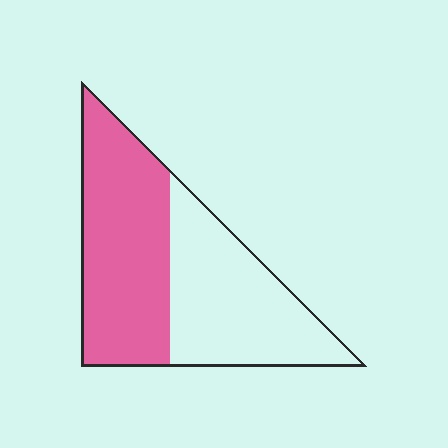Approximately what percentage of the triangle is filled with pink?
Approximately 50%.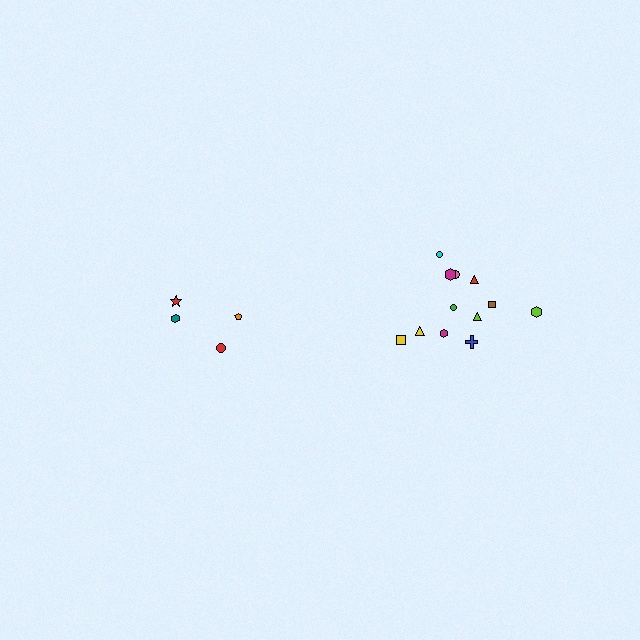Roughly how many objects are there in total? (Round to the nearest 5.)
Roughly 15 objects in total.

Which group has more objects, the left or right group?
The right group.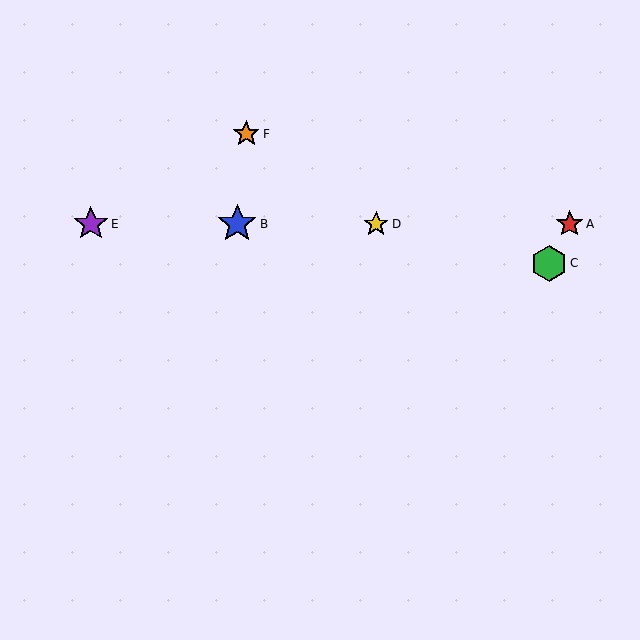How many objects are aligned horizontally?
4 objects (A, B, D, E) are aligned horizontally.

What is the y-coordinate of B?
Object B is at y≈224.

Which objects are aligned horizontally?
Objects A, B, D, E are aligned horizontally.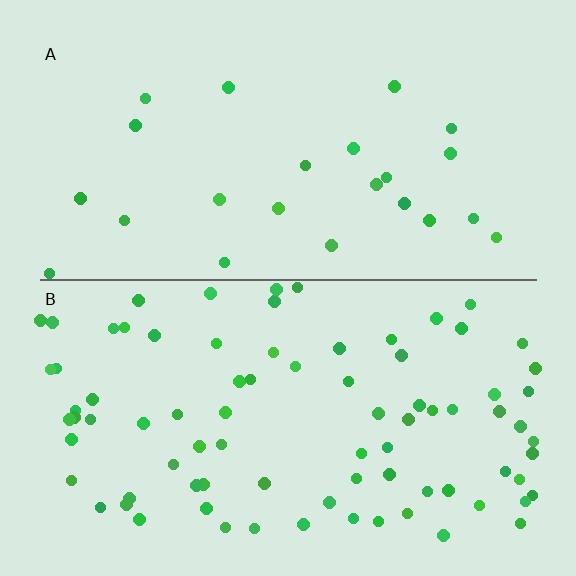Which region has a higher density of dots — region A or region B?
B (the bottom).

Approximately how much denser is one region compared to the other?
Approximately 3.5× — region B over region A.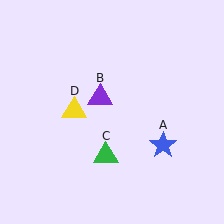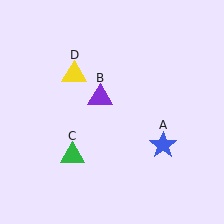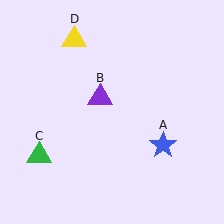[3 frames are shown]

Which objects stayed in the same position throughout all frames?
Blue star (object A) and purple triangle (object B) remained stationary.